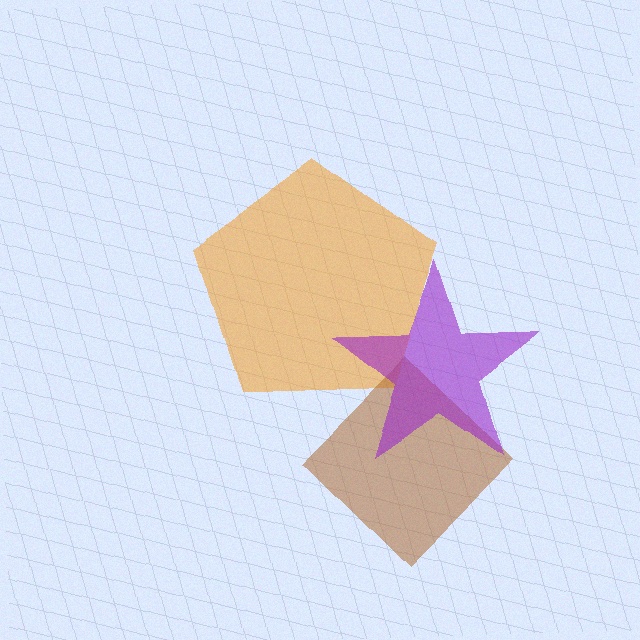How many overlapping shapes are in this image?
There are 3 overlapping shapes in the image.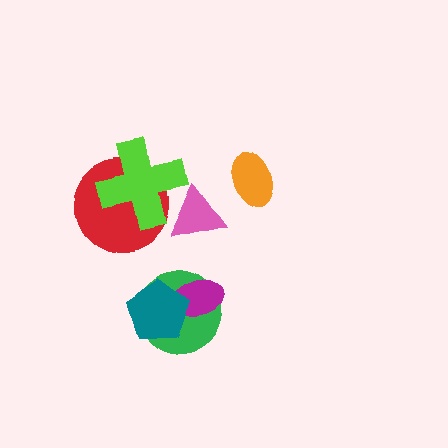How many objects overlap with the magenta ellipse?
2 objects overlap with the magenta ellipse.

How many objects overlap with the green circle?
2 objects overlap with the green circle.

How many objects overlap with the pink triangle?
1 object overlaps with the pink triangle.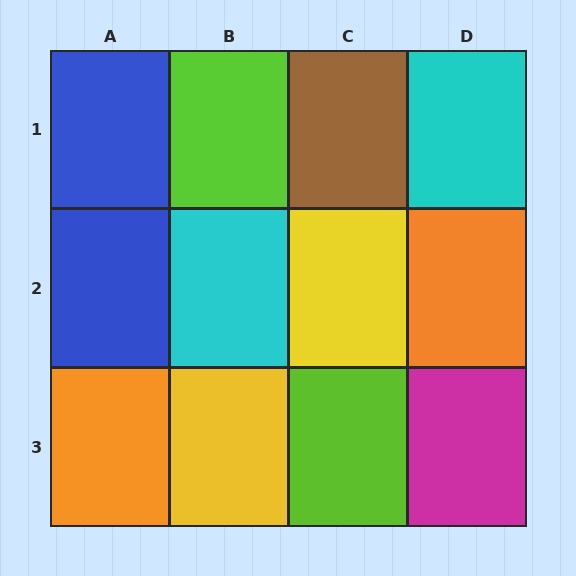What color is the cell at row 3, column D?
Magenta.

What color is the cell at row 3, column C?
Lime.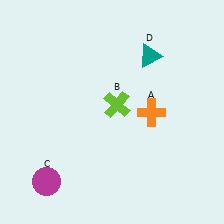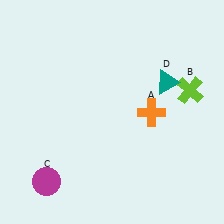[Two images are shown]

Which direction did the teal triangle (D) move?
The teal triangle (D) moved down.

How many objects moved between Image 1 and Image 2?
2 objects moved between the two images.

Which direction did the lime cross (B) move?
The lime cross (B) moved right.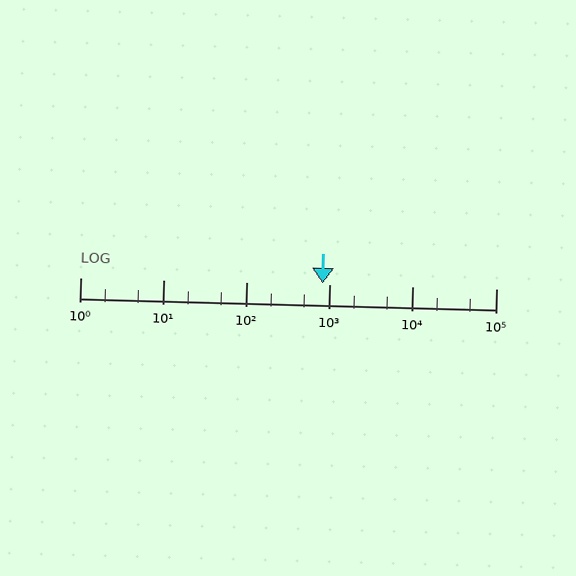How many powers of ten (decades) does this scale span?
The scale spans 5 decades, from 1 to 100000.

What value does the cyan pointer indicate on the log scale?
The pointer indicates approximately 830.